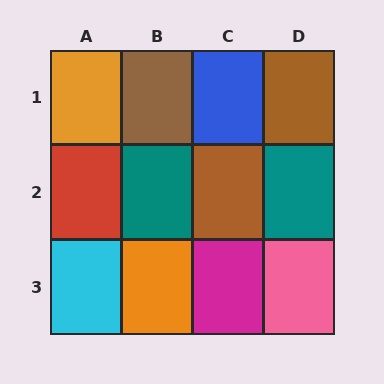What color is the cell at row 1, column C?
Blue.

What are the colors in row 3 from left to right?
Cyan, orange, magenta, pink.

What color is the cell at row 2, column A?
Red.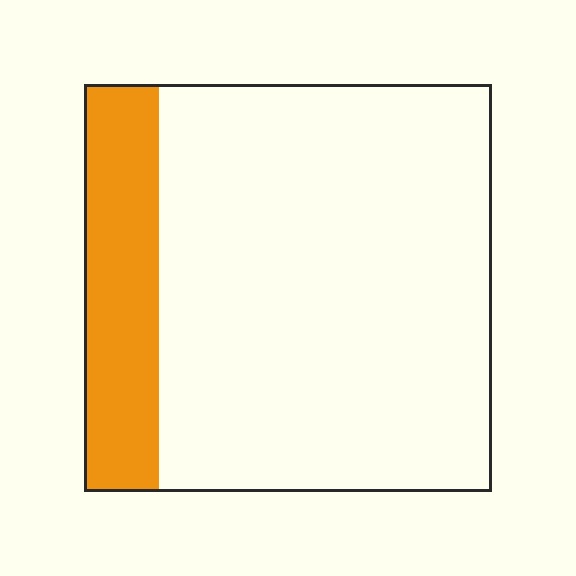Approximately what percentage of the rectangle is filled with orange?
Approximately 20%.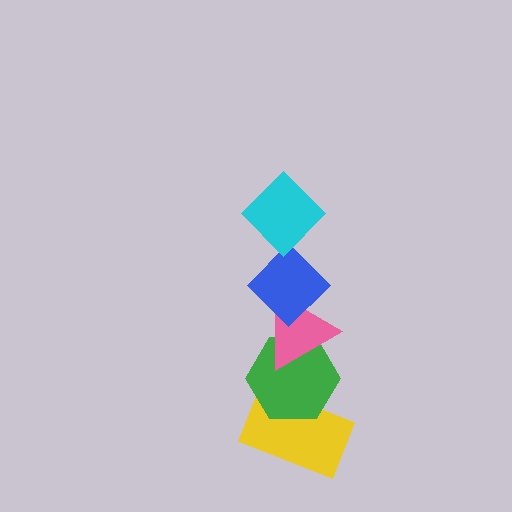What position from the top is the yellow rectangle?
The yellow rectangle is 5th from the top.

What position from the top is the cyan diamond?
The cyan diamond is 1st from the top.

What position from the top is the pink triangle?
The pink triangle is 3rd from the top.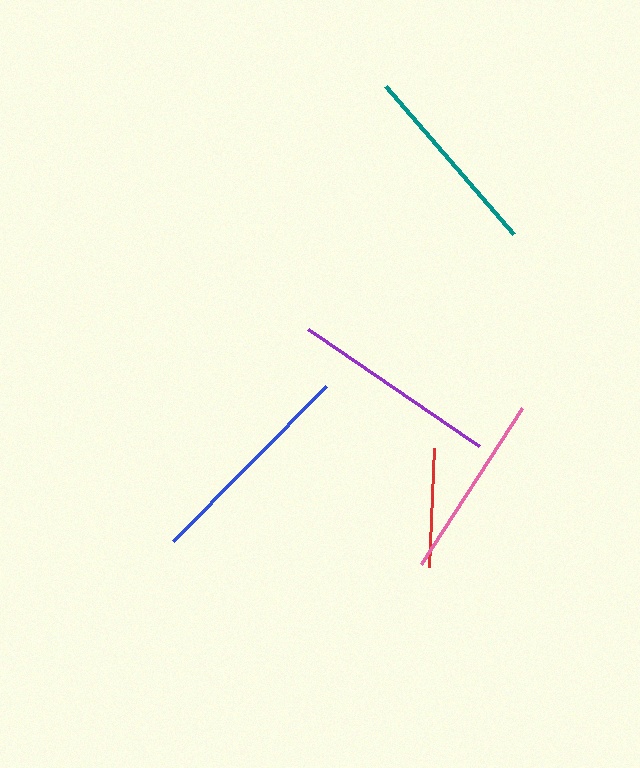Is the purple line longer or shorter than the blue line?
The blue line is longer than the purple line.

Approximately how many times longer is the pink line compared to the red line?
The pink line is approximately 1.6 times the length of the red line.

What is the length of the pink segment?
The pink segment is approximately 186 pixels long.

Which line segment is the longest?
The blue line is the longest at approximately 217 pixels.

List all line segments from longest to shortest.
From longest to shortest: blue, purple, teal, pink, red.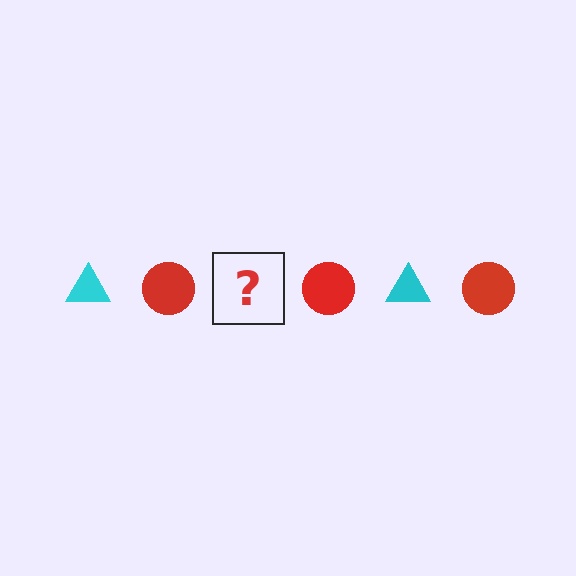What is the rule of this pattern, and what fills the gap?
The rule is that the pattern alternates between cyan triangle and red circle. The gap should be filled with a cyan triangle.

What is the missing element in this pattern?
The missing element is a cyan triangle.